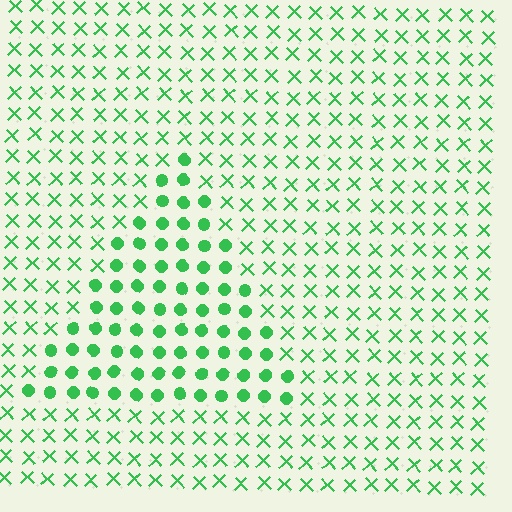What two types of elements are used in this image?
The image uses circles inside the triangle region and X marks outside it.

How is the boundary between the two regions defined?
The boundary is defined by a change in element shape: circles inside vs. X marks outside. All elements share the same color and spacing.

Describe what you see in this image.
The image is filled with small green elements arranged in a uniform grid. A triangle-shaped region contains circles, while the surrounding area contains X marks. The boundary is defined purely by the change in element shape.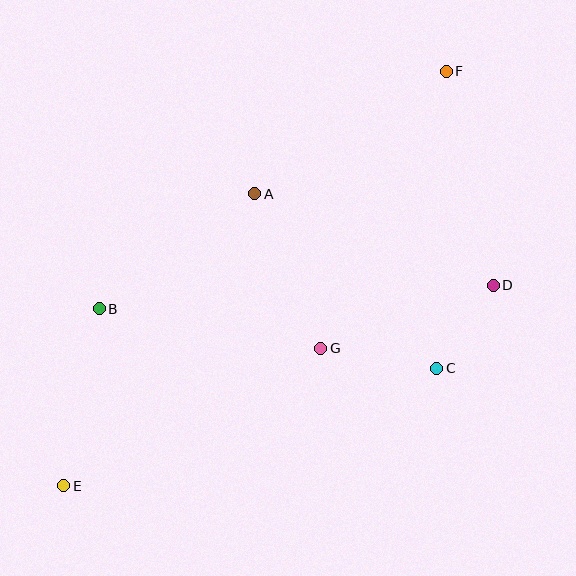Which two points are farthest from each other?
Points E and F are farthest from each other.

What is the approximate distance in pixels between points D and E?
The distance between D and E is approximately 474 pixels.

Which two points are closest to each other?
Points C and D are closest to each other.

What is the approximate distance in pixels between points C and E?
The distance between C and E is approximately 391 pixels.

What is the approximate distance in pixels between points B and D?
The distance between B and D is approximately 395 pixels.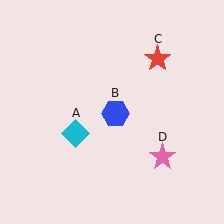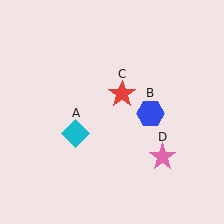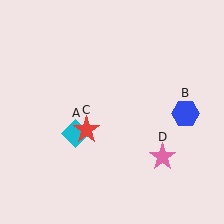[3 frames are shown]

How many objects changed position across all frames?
2 objects changed position: blue hexagon (object B), red star (object C).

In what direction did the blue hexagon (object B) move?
The blue hexagon (object B) moved right.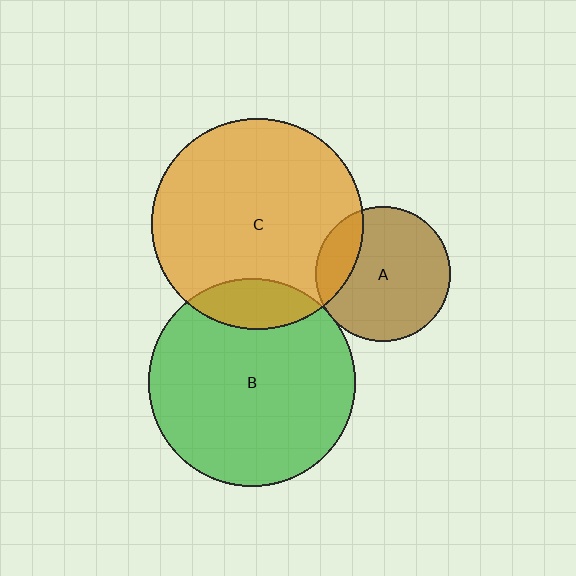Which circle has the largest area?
Circle C (orange).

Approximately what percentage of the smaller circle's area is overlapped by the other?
Approximately 20%.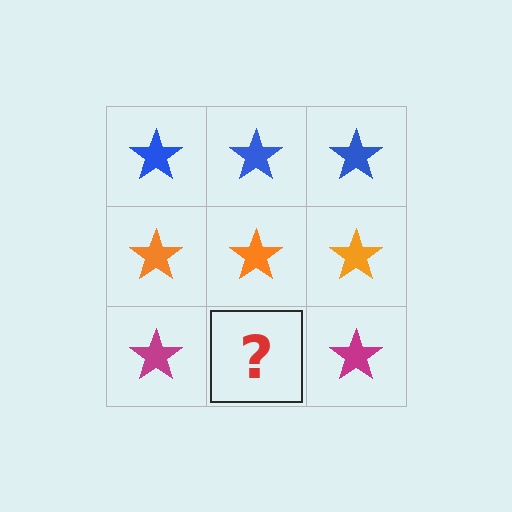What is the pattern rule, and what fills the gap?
The rule is that each row has a consistent color. The gap should be filled with a magenta star.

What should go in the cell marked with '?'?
The missing cell should contain a magenta star.